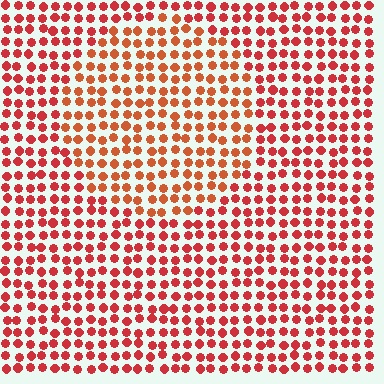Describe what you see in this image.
The image is filled with small red elements in a uniform arrangement. A circle-shaped region is visible where the elements are tinted to a slightly different hue, forming a subtle color boundary.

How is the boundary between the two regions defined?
The boundary is defined purely by a slight shift in hue (about 20 degrees). Spacing, size, and orientation are identical on both sides.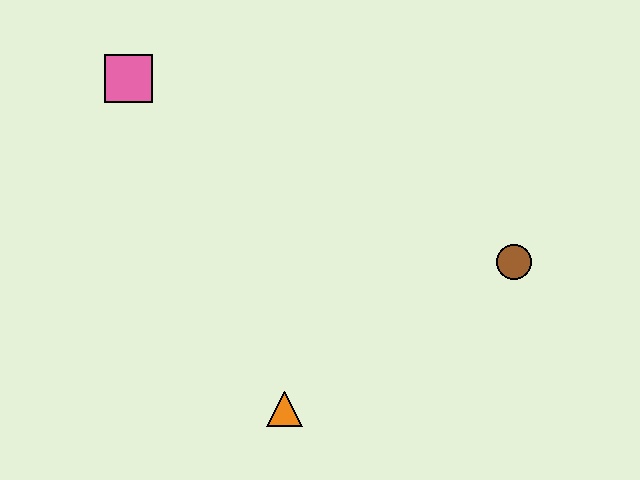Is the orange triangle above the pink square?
No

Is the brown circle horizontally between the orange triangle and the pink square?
No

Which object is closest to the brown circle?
The orange triangle is closest to the brown circle.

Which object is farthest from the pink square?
The brown circle is farthest from the pink square.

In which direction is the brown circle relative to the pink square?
The brown circle is to the right of the pink square.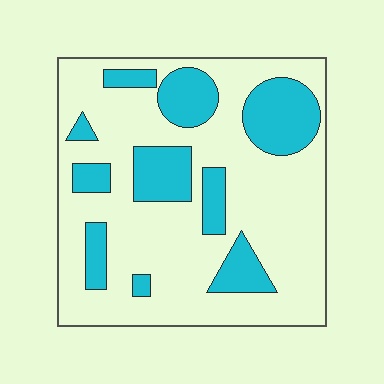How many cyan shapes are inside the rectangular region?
10.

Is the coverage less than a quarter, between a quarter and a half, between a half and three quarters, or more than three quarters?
Between a quarter and a half.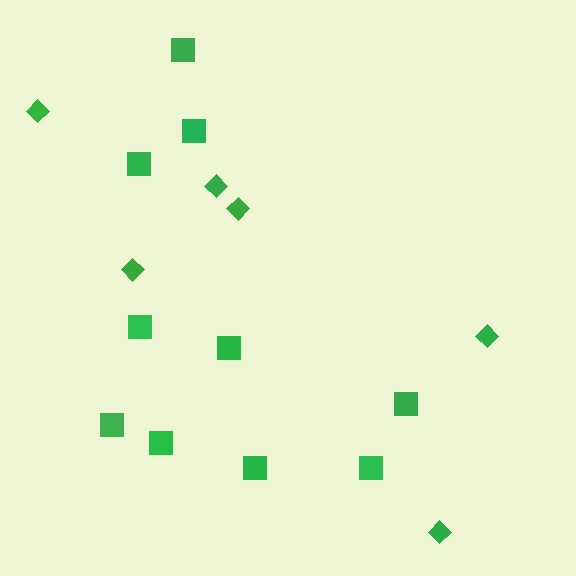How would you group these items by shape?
There are 2 groups: one group of diamonds (6) and one group of squares (10).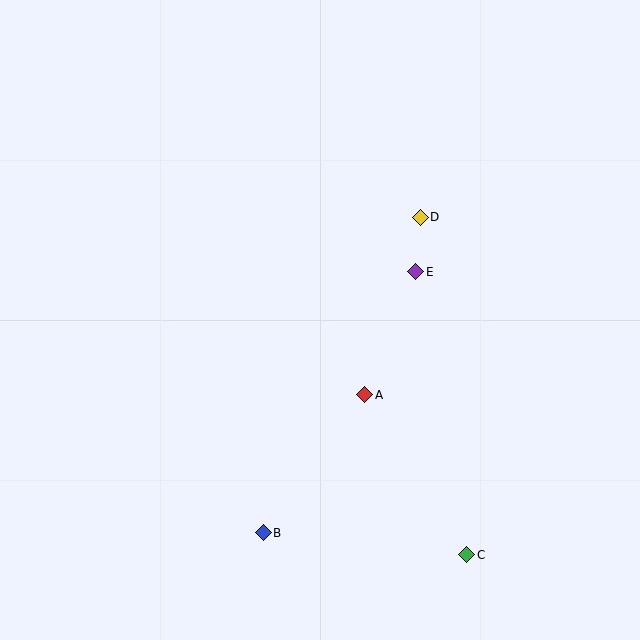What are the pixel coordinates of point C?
Point C is at (467, 555).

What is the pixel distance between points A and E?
The distance between A and E is 133 pixels.